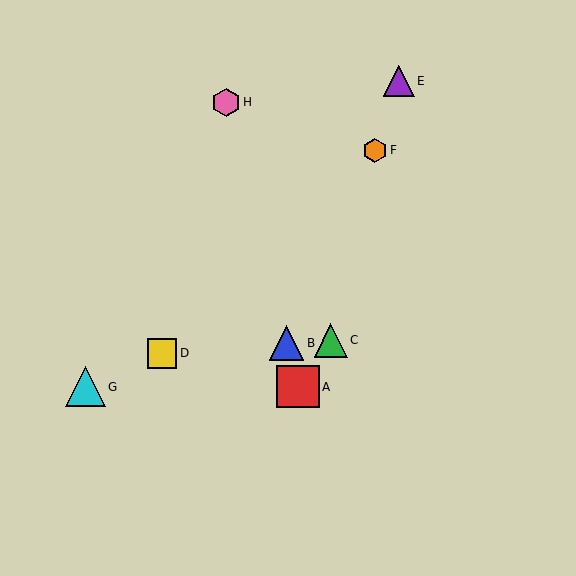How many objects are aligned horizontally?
2 objects (A, G) are aligned horizontally.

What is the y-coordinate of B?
Object B is at y≈343.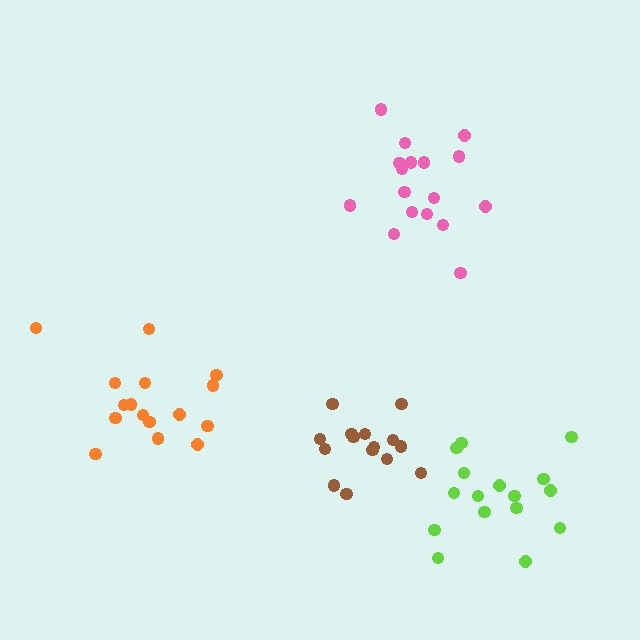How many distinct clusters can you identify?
There are 4 distinct clusters.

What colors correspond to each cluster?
The clusters are colored: pink, lime, brown, orange.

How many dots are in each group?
Group 1: 17 dots, Group 2: 16 dots, Group 3: 15 dots, Group 4: 16 dots (64 total).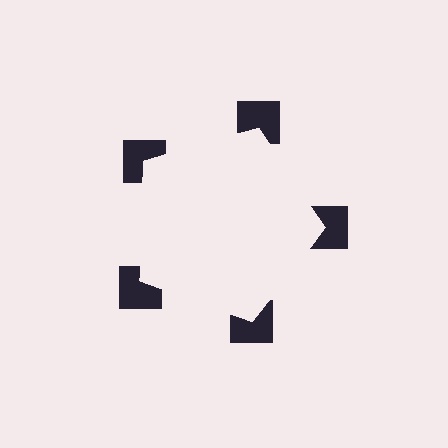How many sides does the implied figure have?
5 sides.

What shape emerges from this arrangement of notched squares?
An illusory pentagon — its edges are inferred from the aligned wedge cuts in the notched squares, not physically drawn.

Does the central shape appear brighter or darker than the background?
It typically appears slightly brighter than the background, even though no actual brightness change is drawn.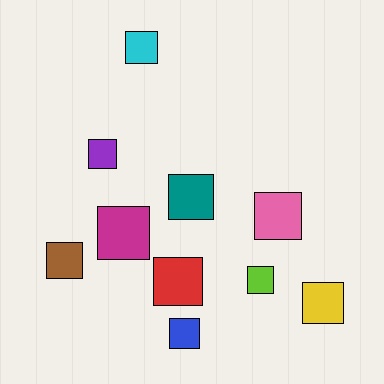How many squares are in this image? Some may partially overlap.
There are 10 squares.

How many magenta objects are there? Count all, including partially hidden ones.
There is 1 magenta object.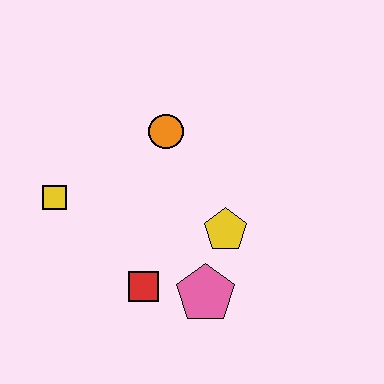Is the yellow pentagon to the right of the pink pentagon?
Yes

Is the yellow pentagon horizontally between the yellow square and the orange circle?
No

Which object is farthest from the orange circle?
The pink pentagon is farthest from the orange circle.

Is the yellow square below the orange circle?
Yes